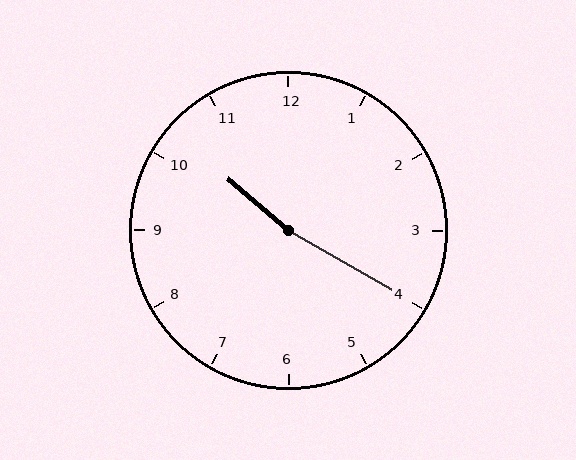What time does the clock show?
10:20.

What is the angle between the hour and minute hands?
Approximately 170 degrees.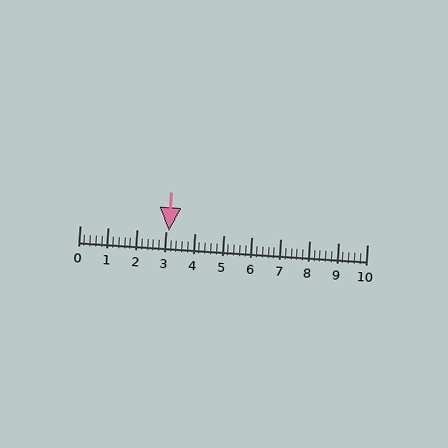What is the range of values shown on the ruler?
The ruler shows values from 0 to 10.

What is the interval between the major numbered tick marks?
The major tick marks are spaced 1 units apart.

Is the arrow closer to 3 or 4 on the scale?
The arrow is closer to 3.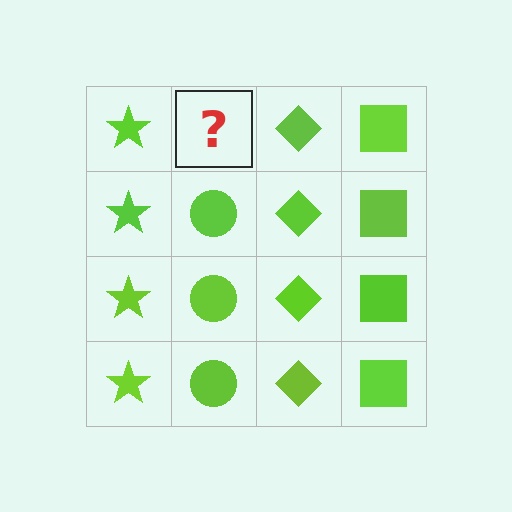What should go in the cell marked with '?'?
The missing cell should contain a lime circle.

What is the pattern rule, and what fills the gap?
The rule is that each column has a consistent shape. The gap should be filled with a lime circle.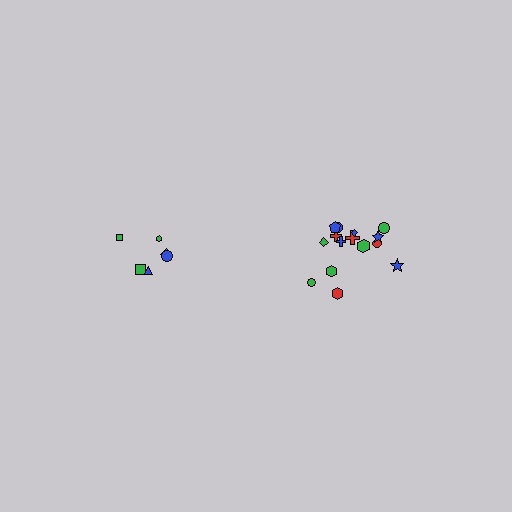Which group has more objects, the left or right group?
The right group.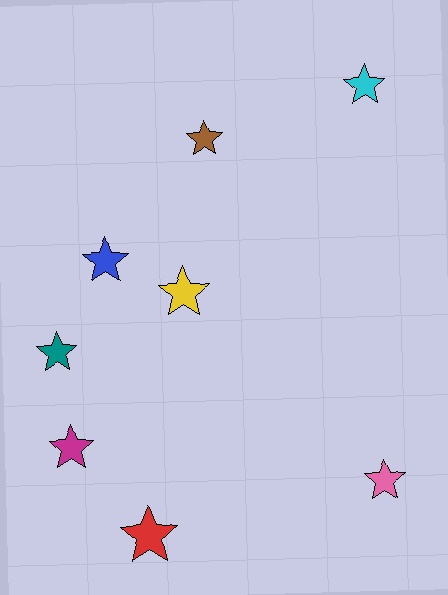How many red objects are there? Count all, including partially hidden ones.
There is 1 red object.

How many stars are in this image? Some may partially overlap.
There are 8 stars.